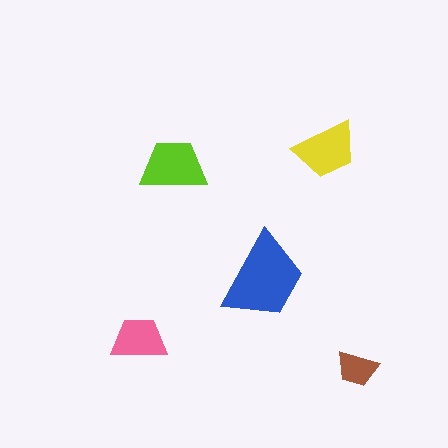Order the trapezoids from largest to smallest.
the blue one, the lime one, the yellow one, the pink one, the brown one.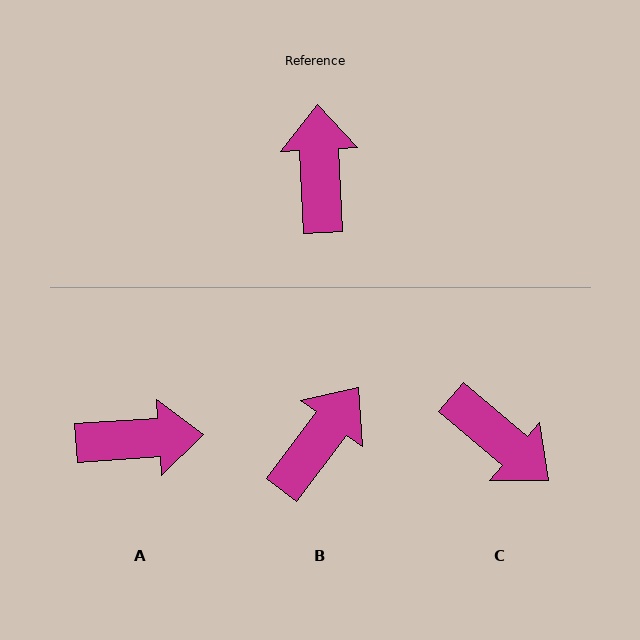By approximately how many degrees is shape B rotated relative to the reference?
Approximately 40 degrees clockwise.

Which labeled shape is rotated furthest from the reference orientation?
C, about 133 degrees away.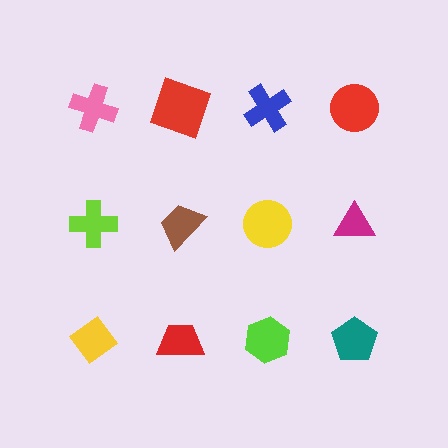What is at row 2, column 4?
A magenta triangle.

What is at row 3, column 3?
A lime hexagon.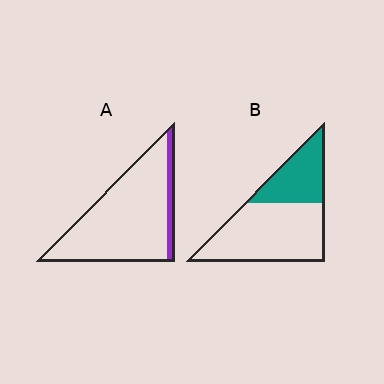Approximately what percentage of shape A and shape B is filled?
A is approximately 10% and B is approximately 35%.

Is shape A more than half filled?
No.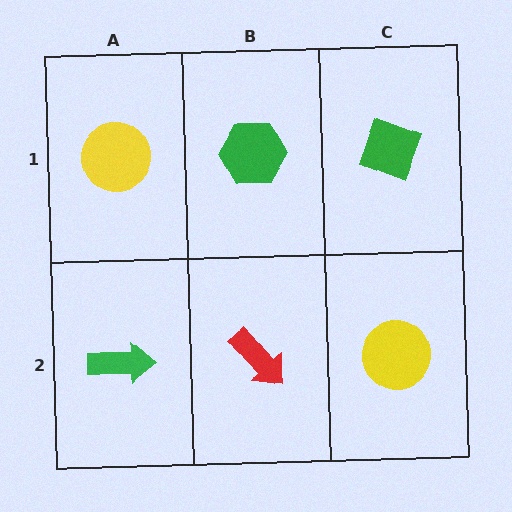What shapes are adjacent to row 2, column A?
A yellow circle (row 1, column A), a red arrow (row 2, column B).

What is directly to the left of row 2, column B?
A green arrow.